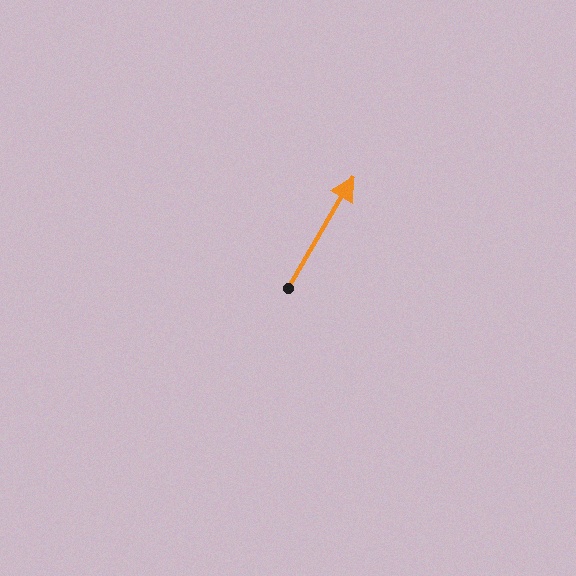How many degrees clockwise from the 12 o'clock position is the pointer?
Approximately 30 degrees.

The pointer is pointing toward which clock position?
Roughly 1 o'clock.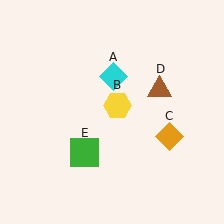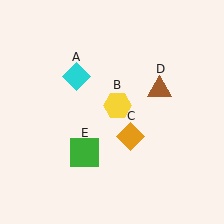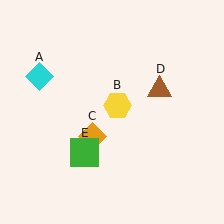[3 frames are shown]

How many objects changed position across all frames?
2 objects changed position: cyan diamond (object A), orange diamond (object C).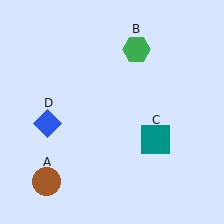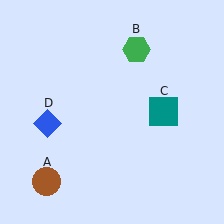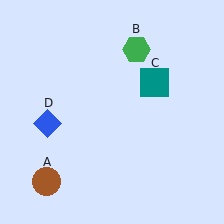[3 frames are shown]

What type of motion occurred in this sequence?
The teal square (object C) rotated counterclockwise around the center of the scene.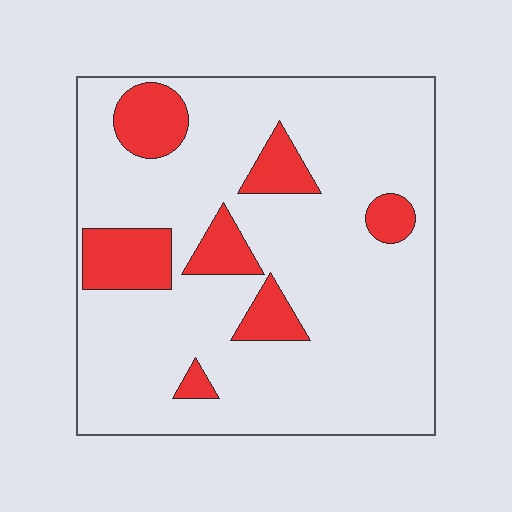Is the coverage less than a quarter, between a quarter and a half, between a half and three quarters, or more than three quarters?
Less than a quarter.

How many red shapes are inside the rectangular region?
7.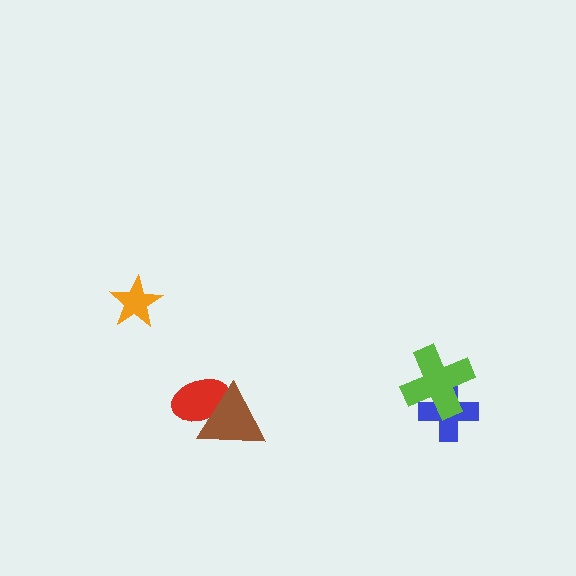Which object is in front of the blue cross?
The lime cross is in front of the blue cross.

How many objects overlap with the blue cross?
1 object overlaps with the blue cross.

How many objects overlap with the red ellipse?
1 object overlaps with the red ellipse.